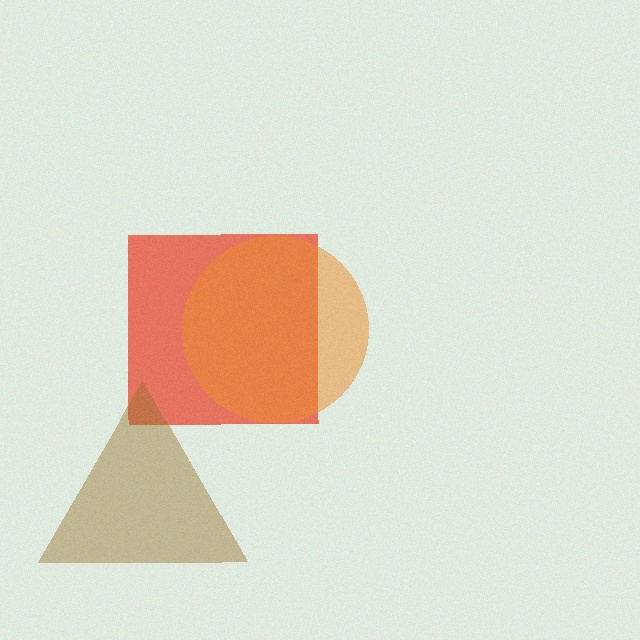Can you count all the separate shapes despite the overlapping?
Yes, there are 3 separate shapes.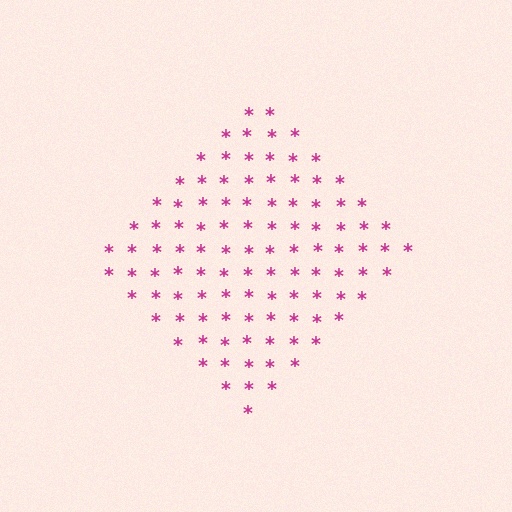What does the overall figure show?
The overall figure shows a diamond.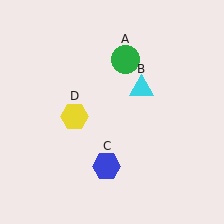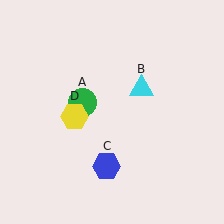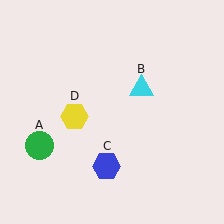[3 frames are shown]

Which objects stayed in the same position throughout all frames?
Cyan triangle (object B) and blue hexagon (object C) and yellow hexagon (object D) remained stationary.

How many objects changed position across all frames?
1 object changed position: green circle (object A).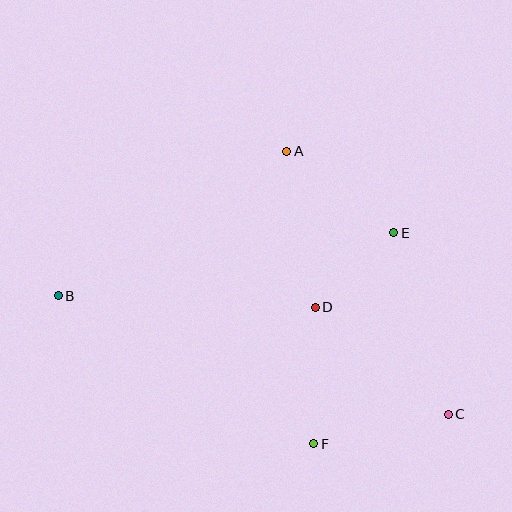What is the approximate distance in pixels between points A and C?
The distance between A and C is approximately 309 pixels.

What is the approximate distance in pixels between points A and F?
The distance between A and F is approximately 294 pixels.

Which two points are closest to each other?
Points D and E are closest to each other.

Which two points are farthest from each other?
Points B and C are farthest from each other.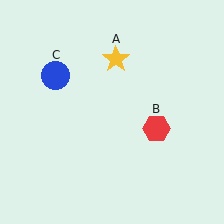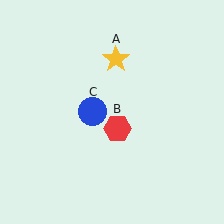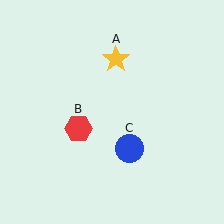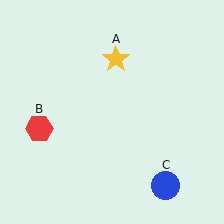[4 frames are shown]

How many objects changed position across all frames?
2 objects changed position: red hexagon (object B), blue circle (object C).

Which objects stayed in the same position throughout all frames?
Yellow star (object A) remained stationary.